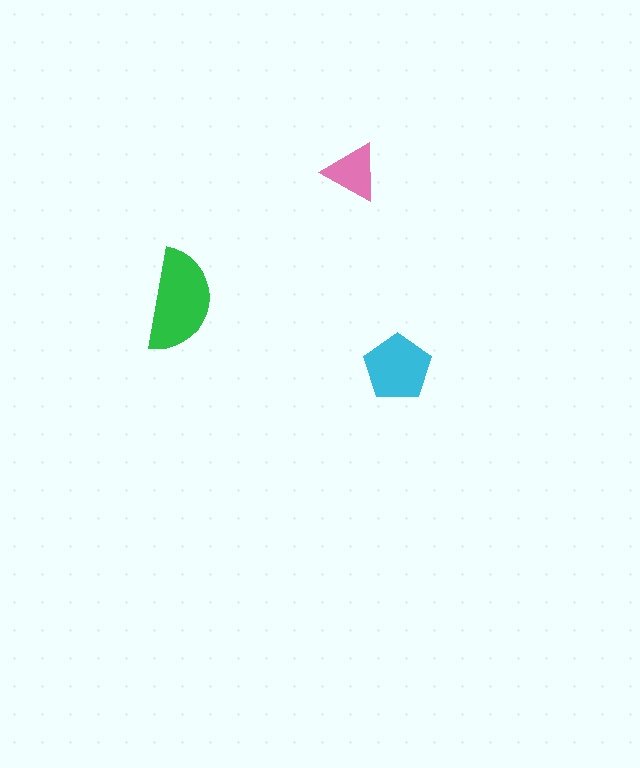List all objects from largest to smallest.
The green semicircle, the cyan pentagon, the pink triangle.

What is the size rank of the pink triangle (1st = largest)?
3rd.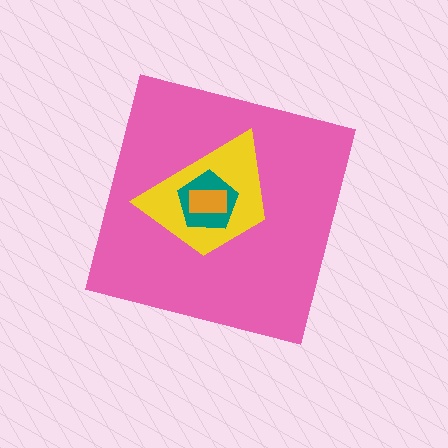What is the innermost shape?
The orange rectangle.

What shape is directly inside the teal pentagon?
The orange rectangle.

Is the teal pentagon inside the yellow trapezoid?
Yes.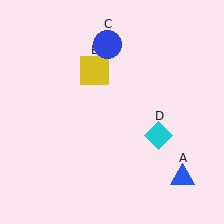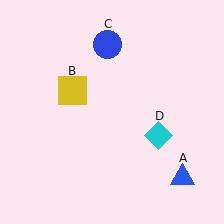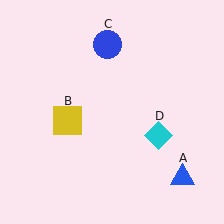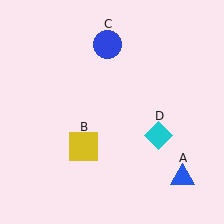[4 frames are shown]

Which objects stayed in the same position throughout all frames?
Blue triangle (object A) and blue circle (object C) and cyan diamond (object D) remained stationary.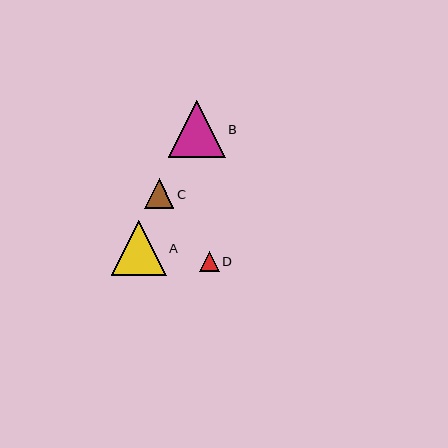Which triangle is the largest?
Triangle B is the largest with a size of approximately 56 pixels.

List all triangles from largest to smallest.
From largest to smallest: B, A, C, D.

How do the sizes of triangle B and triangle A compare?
Triangle B and triangle A are approximately the same size.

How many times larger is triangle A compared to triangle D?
Triangle A is approximately 2.7 times the size of triangle D.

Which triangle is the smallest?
Triangle D is the smallest with a size of approximately 20 pixels.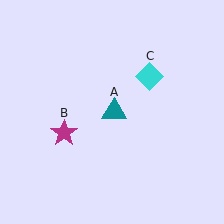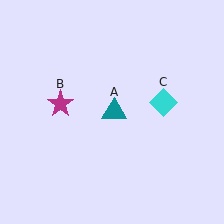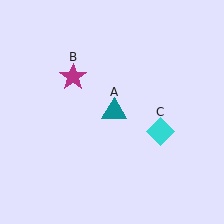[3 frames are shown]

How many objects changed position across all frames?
2 objects changed position: magenta star (object B), cyan diamond (object C).